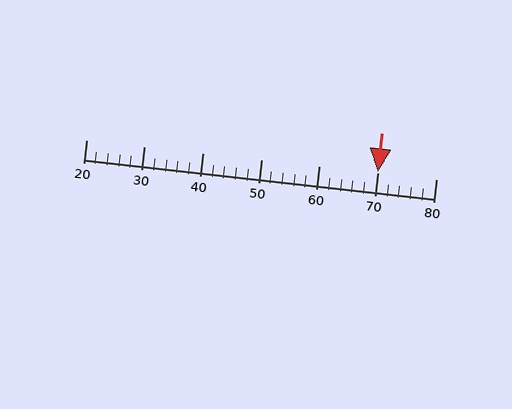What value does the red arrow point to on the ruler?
The red arrow points to approximately 70.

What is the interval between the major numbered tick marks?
The major tick marks are spaced 10 units apart.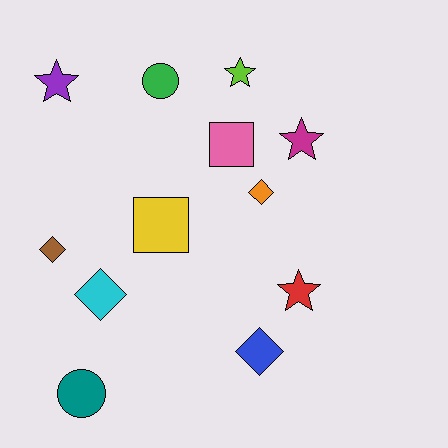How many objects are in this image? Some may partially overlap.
There are 12 objects.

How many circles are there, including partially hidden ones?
There are 2 circles.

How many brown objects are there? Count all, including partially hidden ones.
There is 1 brown object.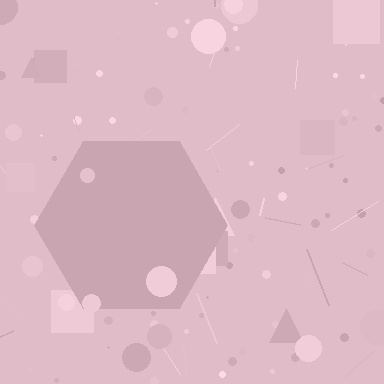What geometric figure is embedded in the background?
A hexagon is embedded in the background.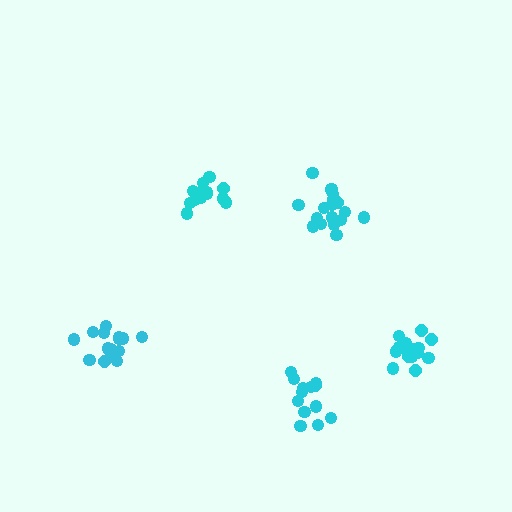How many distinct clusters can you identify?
There are 5 distinct clusters.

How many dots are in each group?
Group 1: 17 dots, Group 2: 18 dots, Group 3: 14 dots, Group 4: 13 dots, Group 5: 18 dots (80 total).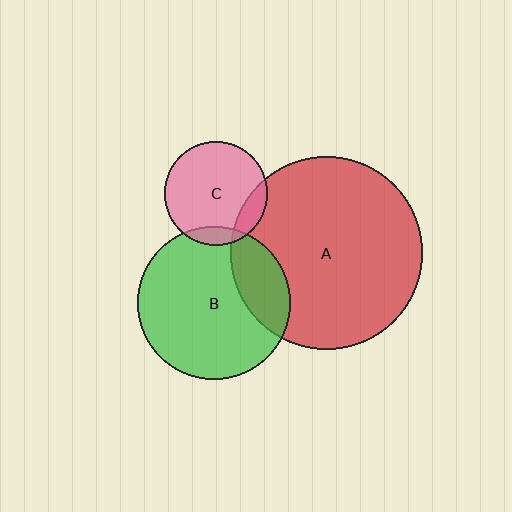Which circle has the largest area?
Circle A (red).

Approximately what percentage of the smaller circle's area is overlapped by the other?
Approximately 15%.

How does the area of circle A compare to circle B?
Approximately 1.6 times.